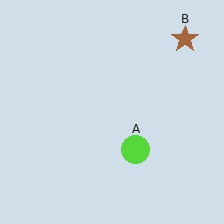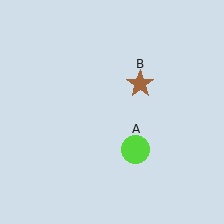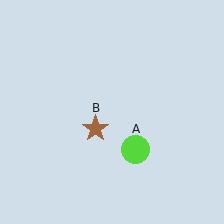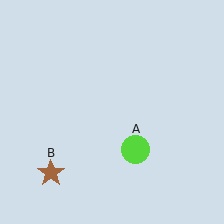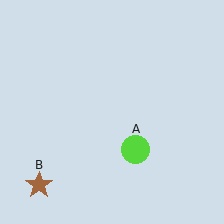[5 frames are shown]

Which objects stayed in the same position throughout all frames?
Lime circle (object A) remained stationary.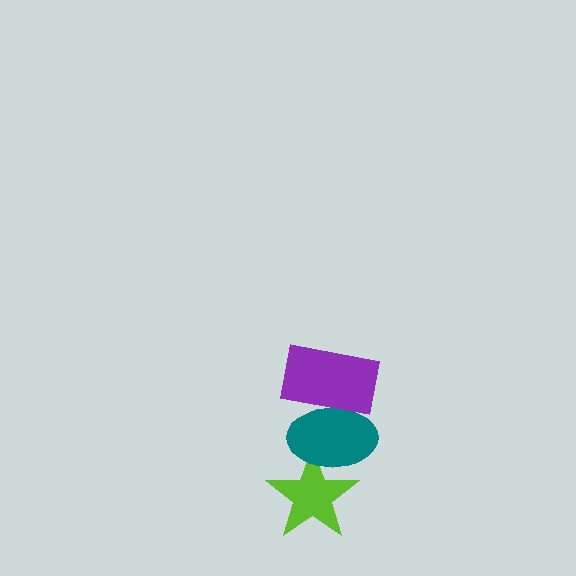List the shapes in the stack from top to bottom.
From top to bottom: the purple rectangle, the teal ellipse, the lime star.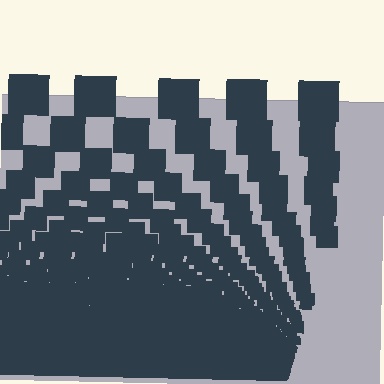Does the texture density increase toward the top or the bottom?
Density increases toward the bottom.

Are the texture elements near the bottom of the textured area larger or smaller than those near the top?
Smaller. The gradient is inverted — elements near the bottom are smaller and denser.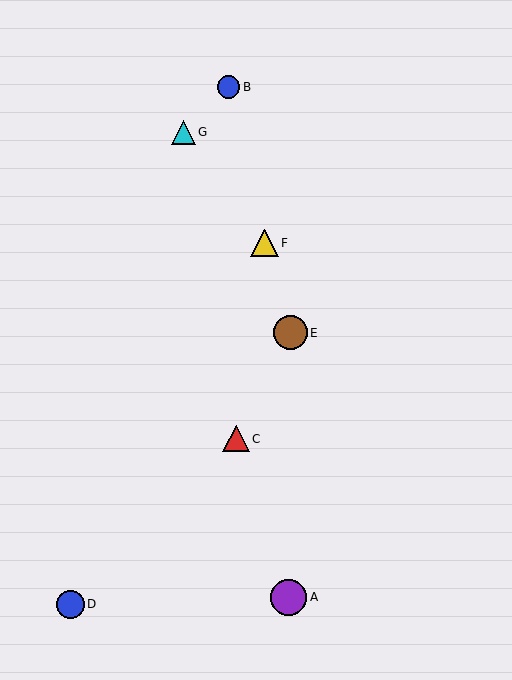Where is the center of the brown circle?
The center of the brown circle is at (290, 333).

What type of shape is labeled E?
Shape E is a brown circle.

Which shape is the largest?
The purple circle (labeled A) is the largest.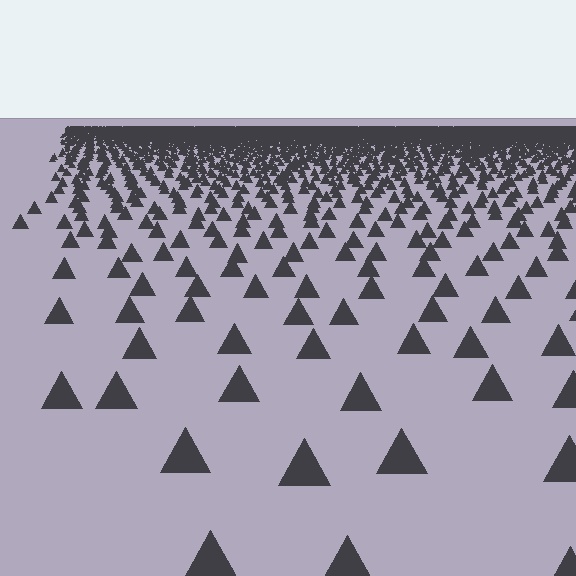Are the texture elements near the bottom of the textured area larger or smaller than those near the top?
Larger. Near the bottom, elements are closer to the viewer and appear at a bigger on-screen size.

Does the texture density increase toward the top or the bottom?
Density increases toward the top.